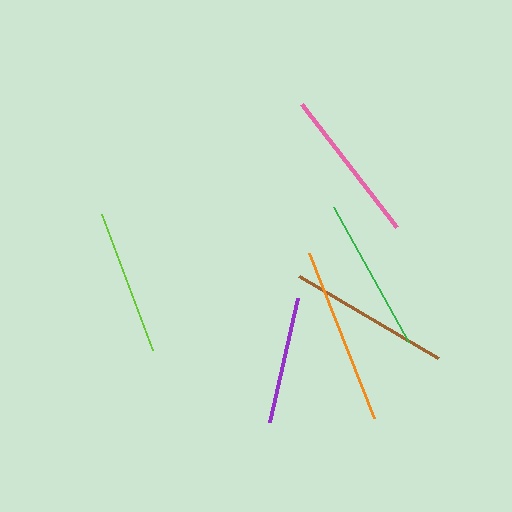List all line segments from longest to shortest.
From longest to shortest: orange, brown, pink, green, lime, purple.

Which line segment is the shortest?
The purple line is the shortest at approximately 127 pixels.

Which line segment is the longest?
The orange line is the longest at approximately 177 pixels.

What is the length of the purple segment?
The purple segment is approximately 127 pixels long.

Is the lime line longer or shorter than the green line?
The green line is longer than the lime line.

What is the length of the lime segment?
The lime segment is approximately 145 pixels long.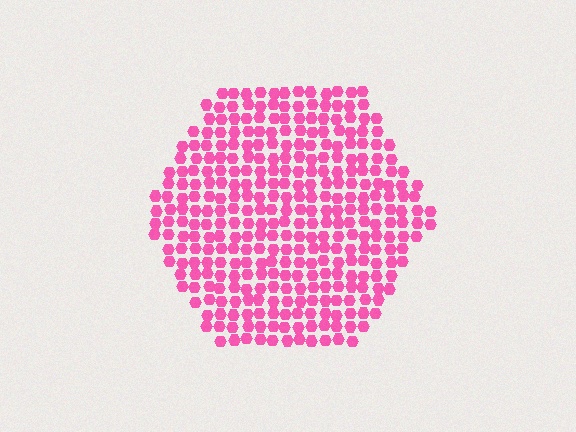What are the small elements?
The small elements are hexagons.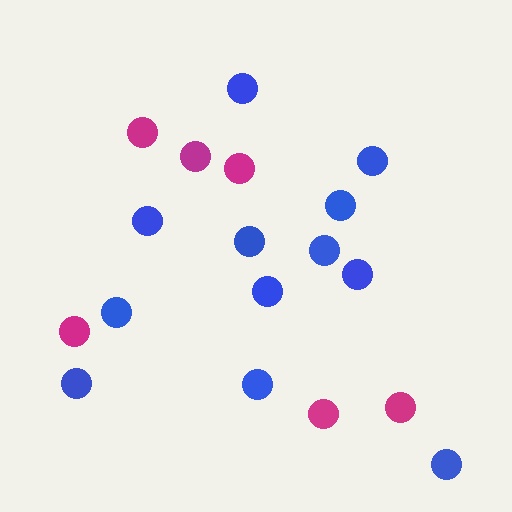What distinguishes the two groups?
There are 2 groups: one group of magenta circles (6) and one group of blue circles (12).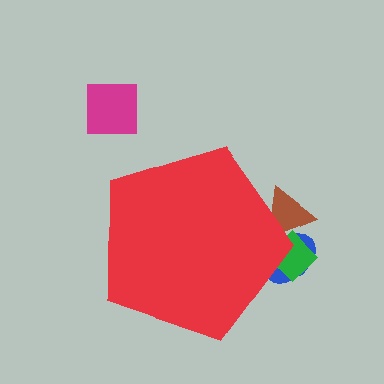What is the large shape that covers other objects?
A red pentagon.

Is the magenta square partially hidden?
No, the magenta square is fully visible.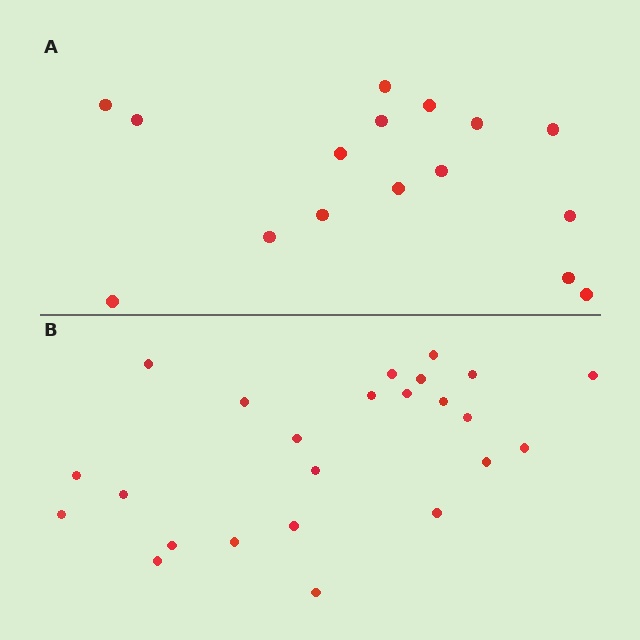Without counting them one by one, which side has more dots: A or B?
Region B (the bottom region) has more dots.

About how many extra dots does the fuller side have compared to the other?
Region B has roughly 8 or so more dots than region A.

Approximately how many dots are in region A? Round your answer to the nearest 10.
About 20 dots. (The exact count is 16, which rounds to 20.)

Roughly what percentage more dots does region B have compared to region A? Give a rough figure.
About 50% more.